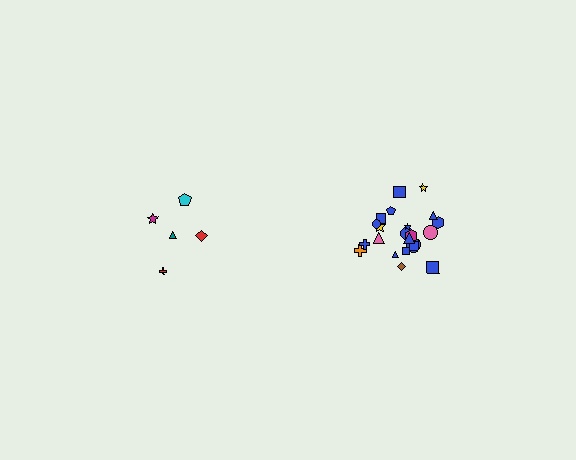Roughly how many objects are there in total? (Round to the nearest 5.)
Roughly 25 objects in total.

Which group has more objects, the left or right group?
The right group.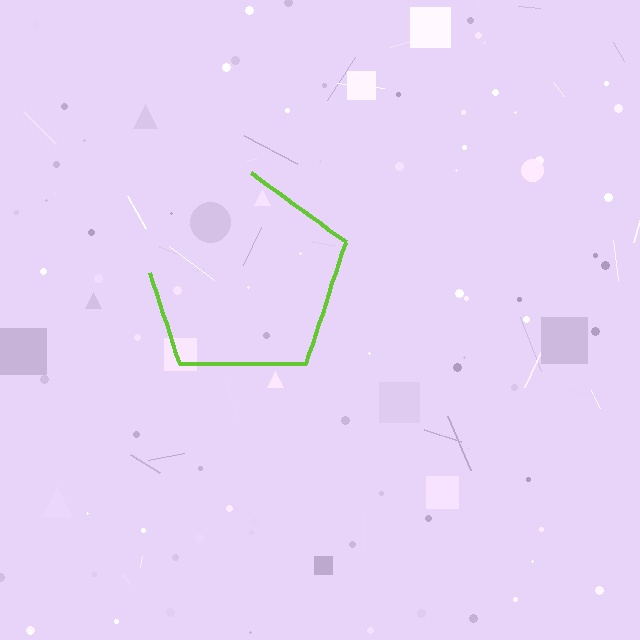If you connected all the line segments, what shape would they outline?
They would outline a pentagon.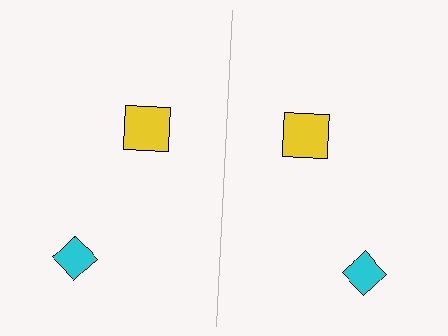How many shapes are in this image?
There are 4 shapes in this image.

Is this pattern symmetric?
Yes, this pattern has bilateral (reflection) symmetry.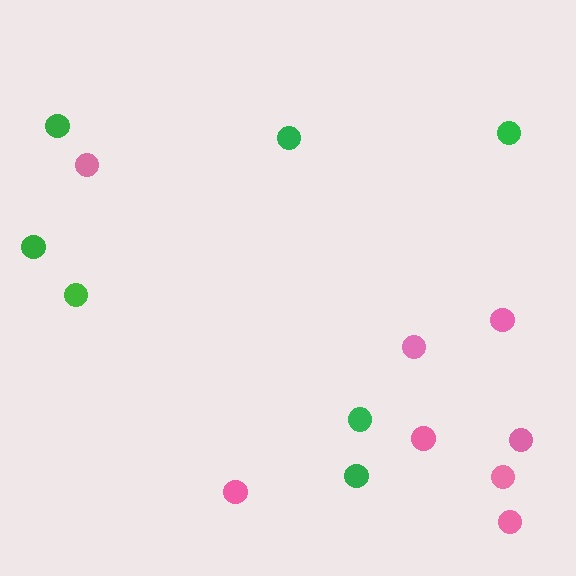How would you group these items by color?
There are 2 groups: one group of pink circles (8) and one group of green circles (7).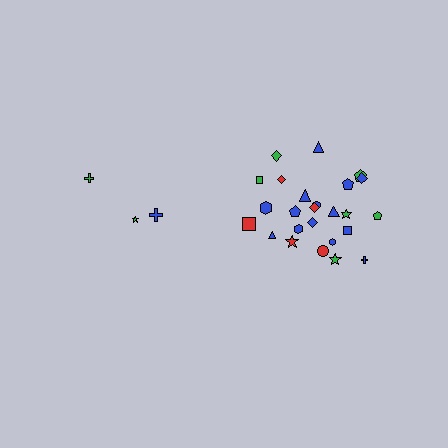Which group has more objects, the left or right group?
The right group.